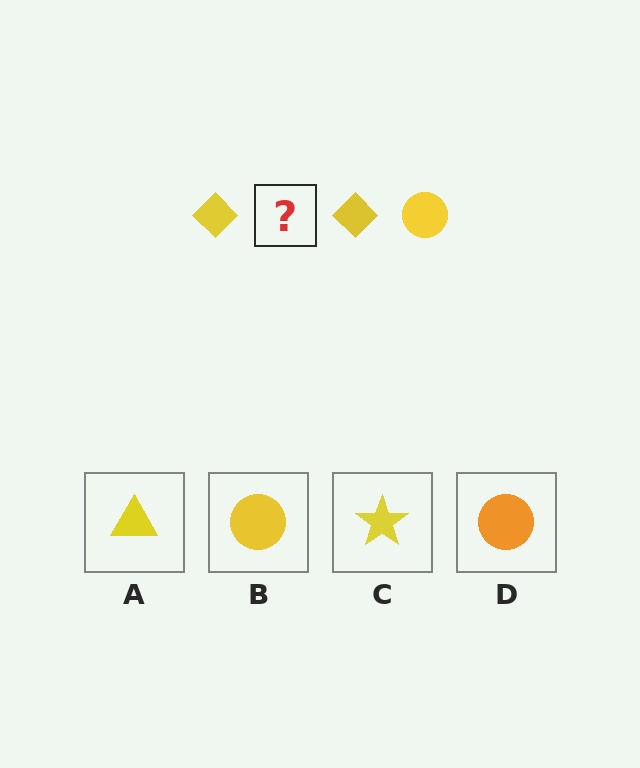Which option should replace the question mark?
Option B.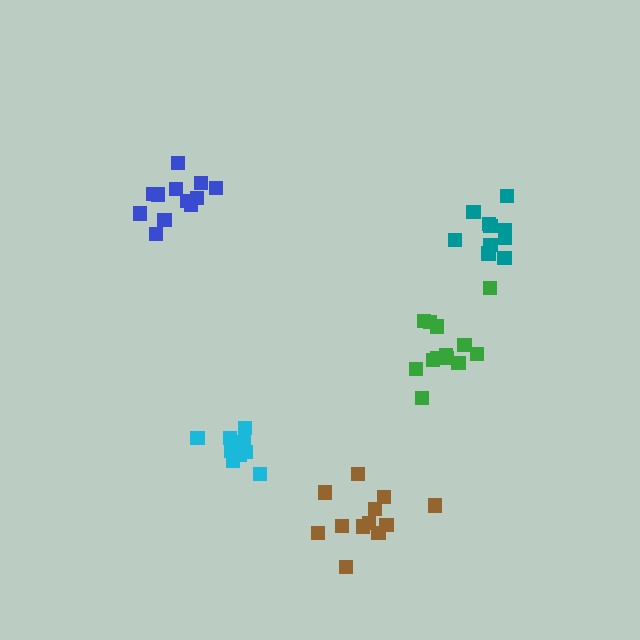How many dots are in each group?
Group 1: 9 dots, Group 2: 12 dots, Group 3: 13 dots, Group 4: 10 dots, Group 5: 12 dots (56 total).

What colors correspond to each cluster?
The clusters are colored: cyan, brown, green, teal, blue.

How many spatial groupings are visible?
There are 5 spatial groupings.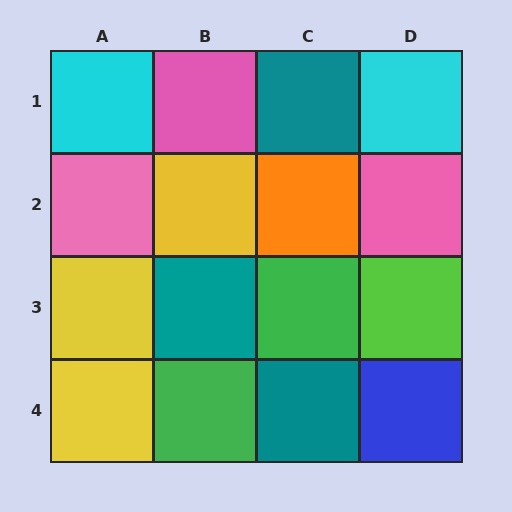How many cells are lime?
1 cell is lime.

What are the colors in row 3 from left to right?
Yellow, teal, green, lime.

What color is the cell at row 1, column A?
Cyan.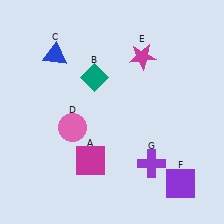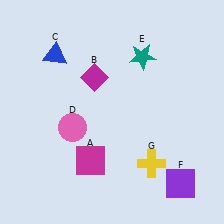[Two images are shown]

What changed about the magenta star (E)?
In Image 1, E is magenta. In Image 2, it changed to teal.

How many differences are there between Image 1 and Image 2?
There are 3 differences between the two images.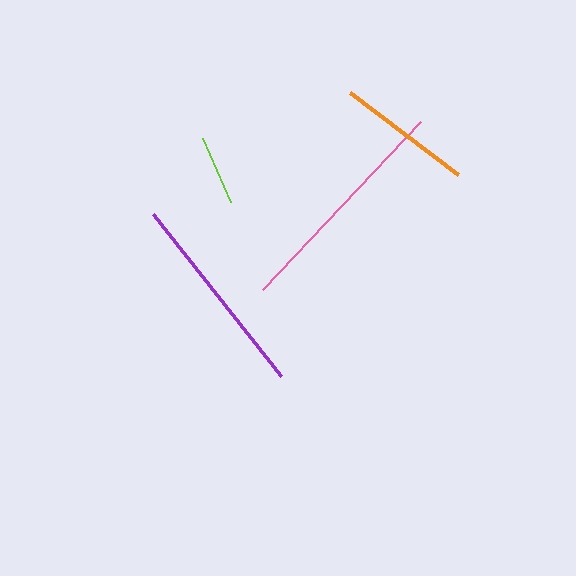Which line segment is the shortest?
The lime line is the shortest at approximately 70 pixels.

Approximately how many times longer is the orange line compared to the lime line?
The orange line is approximately 1.9 times the length of the lime line.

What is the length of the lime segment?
The lime segment is approximately 70 pixels long.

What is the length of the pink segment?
The pink segment is approximately 231 pixels long.